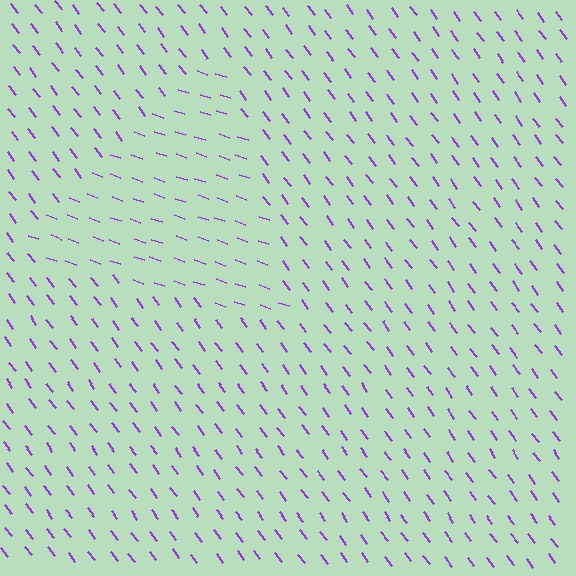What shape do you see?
I see a triangle.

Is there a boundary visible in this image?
Yes, there is a texture boundary formed by a change in line orientation.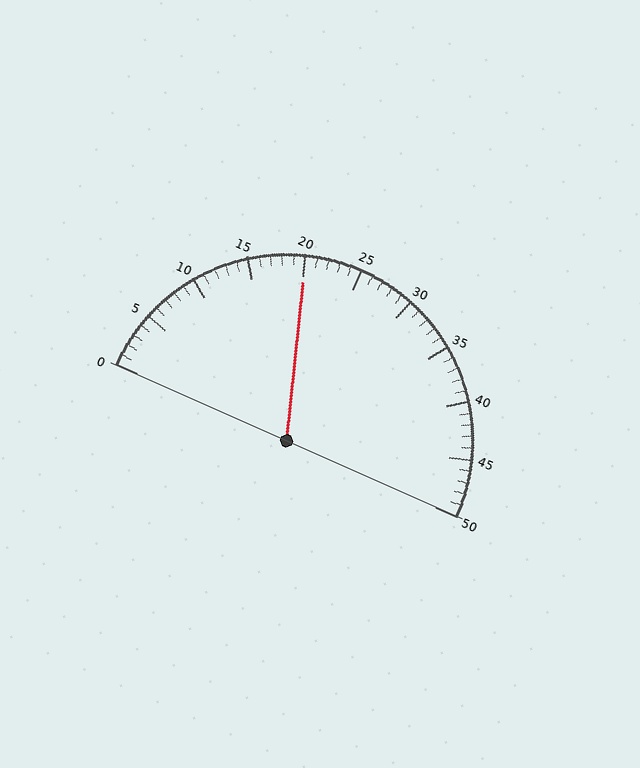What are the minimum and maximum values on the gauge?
The gauge ranges from 0 to 50.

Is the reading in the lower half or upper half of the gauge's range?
The reading is in the lower half of the range (0 to 50).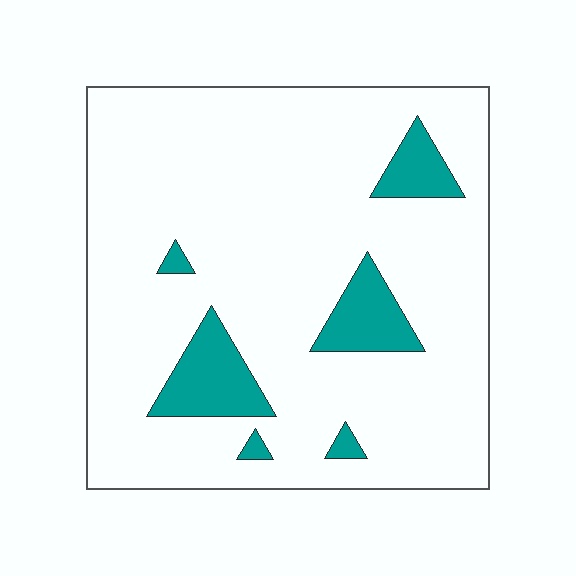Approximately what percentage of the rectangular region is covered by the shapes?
Approximately 10%.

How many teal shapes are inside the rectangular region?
6.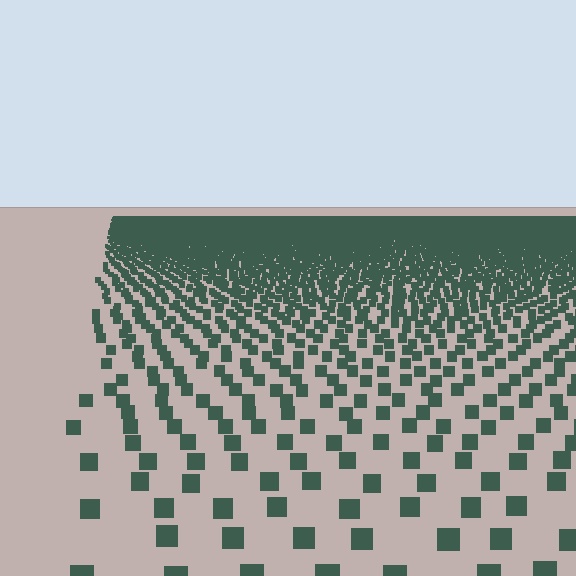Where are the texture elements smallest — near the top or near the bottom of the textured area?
Near the top.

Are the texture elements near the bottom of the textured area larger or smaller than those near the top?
Larger. Near the bottom, elements are closer to the viewer and appear at a bigger on-screen size.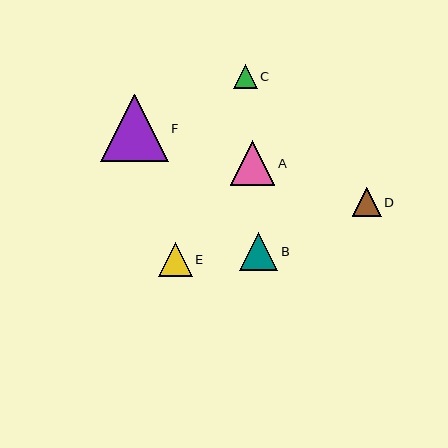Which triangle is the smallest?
Triangle C is the smallest with a size of approximately 24 pixels.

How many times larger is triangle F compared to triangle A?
Triangle F is approximately 1.5 times the size of triangle A.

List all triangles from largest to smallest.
From largest to smallest: F, A, B, E, D, C.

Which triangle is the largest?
Triangle F is the largest with a size of approximately 68 pixels.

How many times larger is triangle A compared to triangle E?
Triangle A is approximately 1.3 times the size of triangle E.